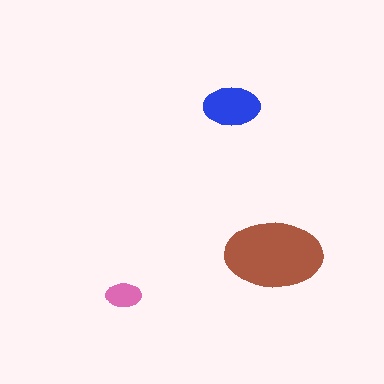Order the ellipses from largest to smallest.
the brown one, the blue one, the pink one.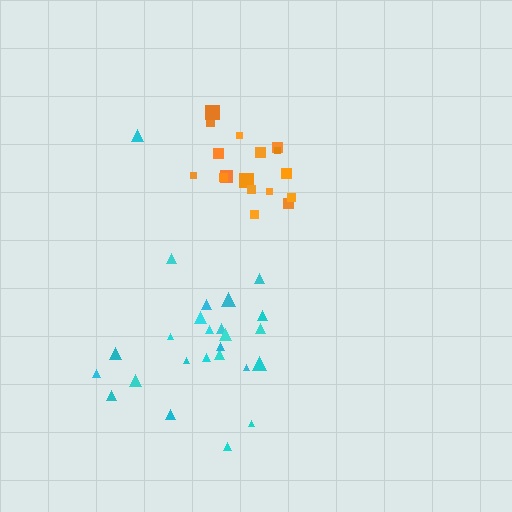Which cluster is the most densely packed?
Orange.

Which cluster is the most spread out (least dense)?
Cyan.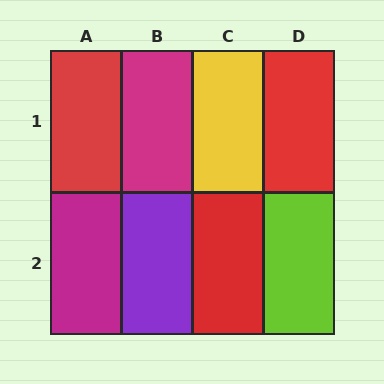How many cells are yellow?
1 cell is yellow.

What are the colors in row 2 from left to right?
Magenta, purple, red, lime.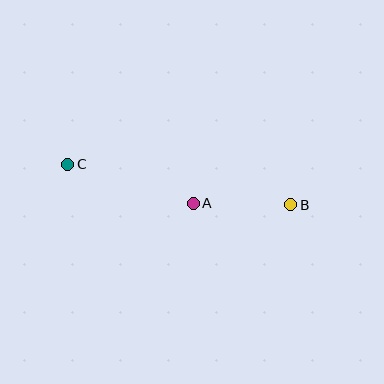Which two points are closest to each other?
Points A and B are closest to each other.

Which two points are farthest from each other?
Points B and C are farthest from each other.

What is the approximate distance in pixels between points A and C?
The distance between A and C is approximately 131 pixels.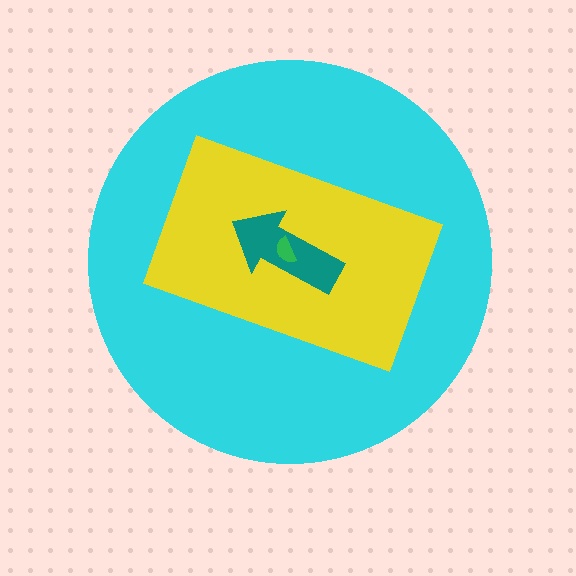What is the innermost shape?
The green semicircle.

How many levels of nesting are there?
4.